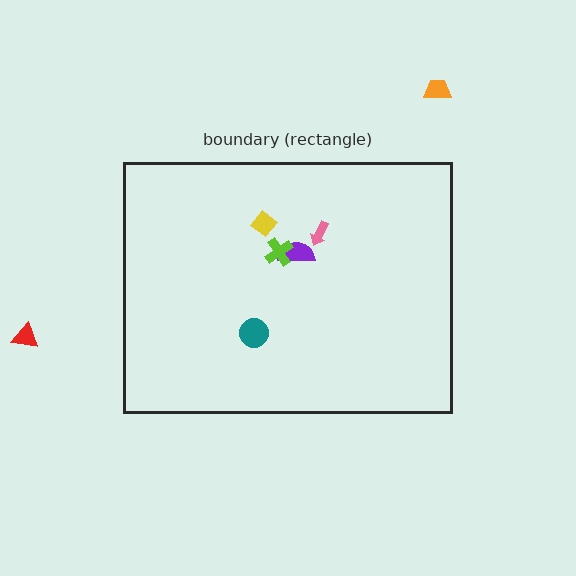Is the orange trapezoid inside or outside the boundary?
Outside.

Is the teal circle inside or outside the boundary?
Inside.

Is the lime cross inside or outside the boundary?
Inside.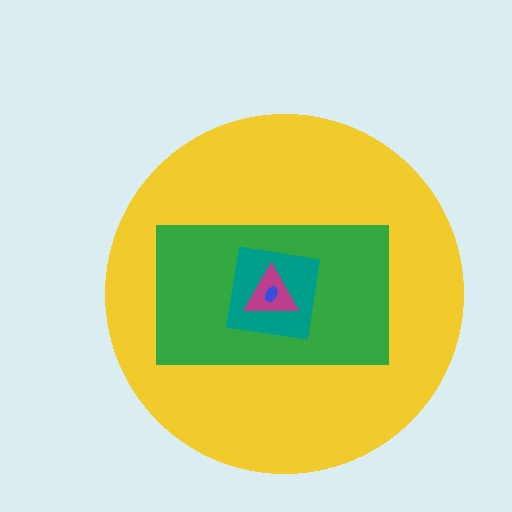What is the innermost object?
The blue ellipse.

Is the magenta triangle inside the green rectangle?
Yes.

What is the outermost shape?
The yellow circle.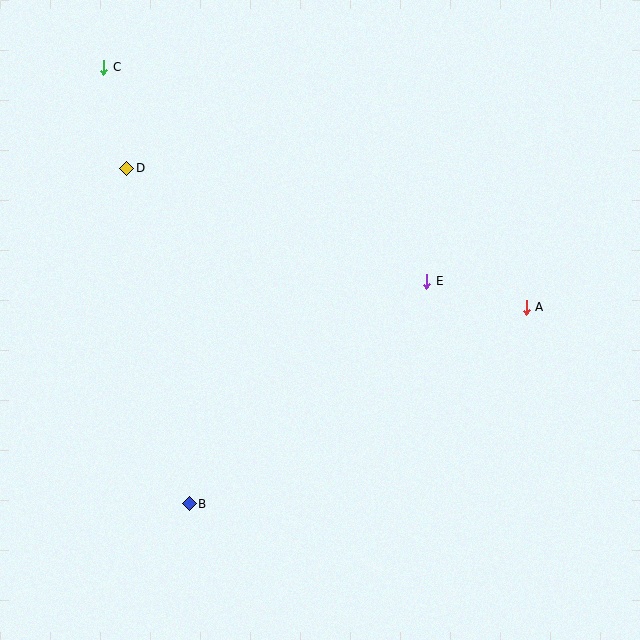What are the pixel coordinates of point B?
Point B is at (189, 504).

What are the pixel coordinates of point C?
Point C is at (104, 67).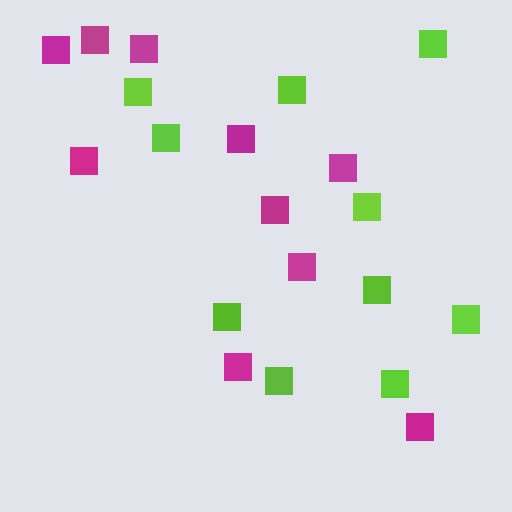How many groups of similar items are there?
There are 2 groups: one group of lime squares (10) and one group of magenta squares (10).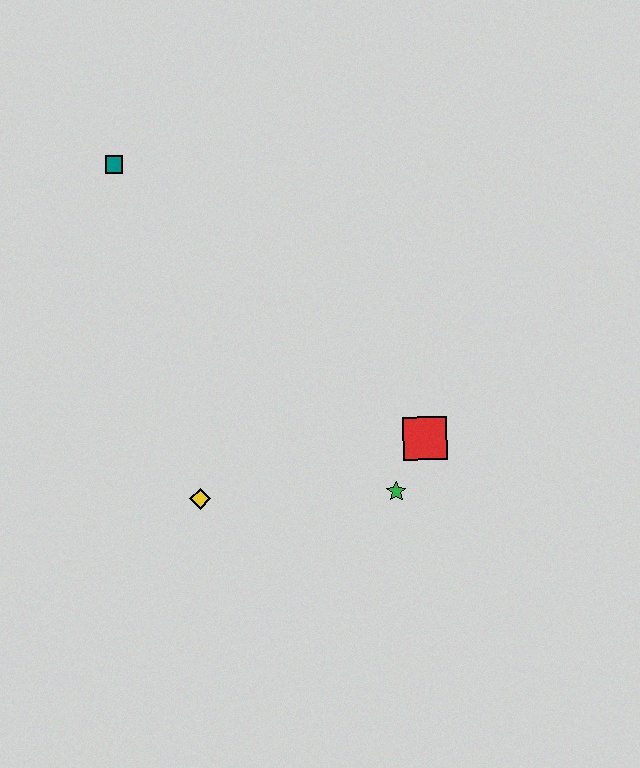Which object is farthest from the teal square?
The green star is farthest from the teal square.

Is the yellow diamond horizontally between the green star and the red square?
No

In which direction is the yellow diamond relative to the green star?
The yellow diamond is to the left of the green star.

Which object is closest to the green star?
The red square is closest to the green star.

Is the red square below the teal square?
Yes